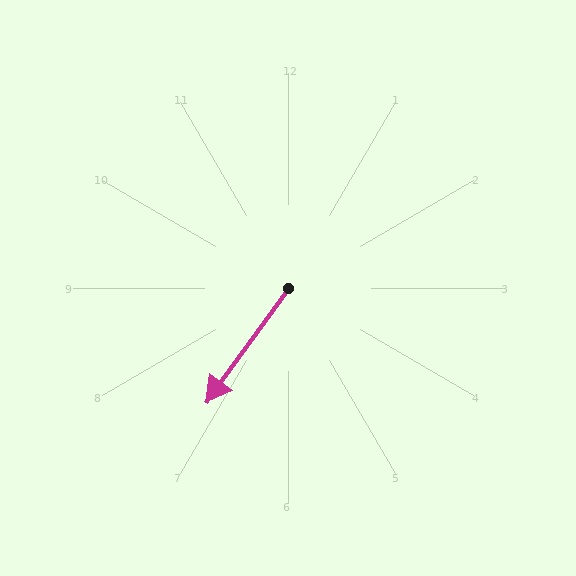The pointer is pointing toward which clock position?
Roughly 7 o'clock.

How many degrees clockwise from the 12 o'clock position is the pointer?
Approximately 216 degrees.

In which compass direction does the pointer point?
Southwest.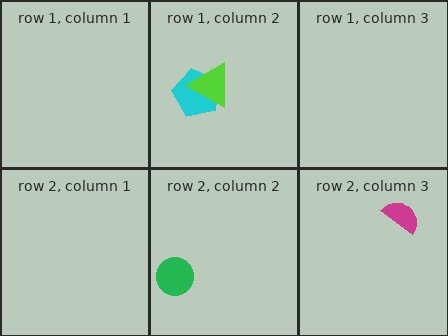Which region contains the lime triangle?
The row 1, column 2 region.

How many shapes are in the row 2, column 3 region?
1.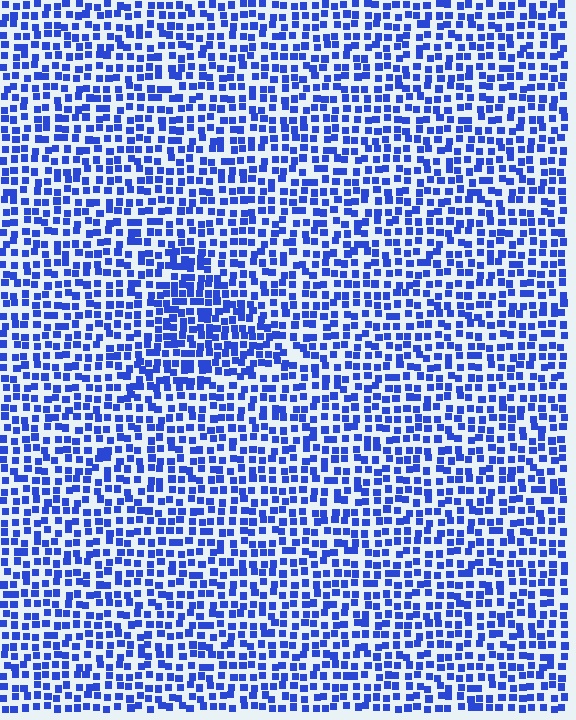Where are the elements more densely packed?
The elements are more densely packed inside the triangle boundary.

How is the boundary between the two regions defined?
The boundary is defined by a change in element density (approximately 1.5x ratio). All elements are the same color, size, and shape.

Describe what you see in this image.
The image contains small blue elements arranged at two different densities. A triangle-shaped region is visible where the elements are more densely packed than the surrounding area.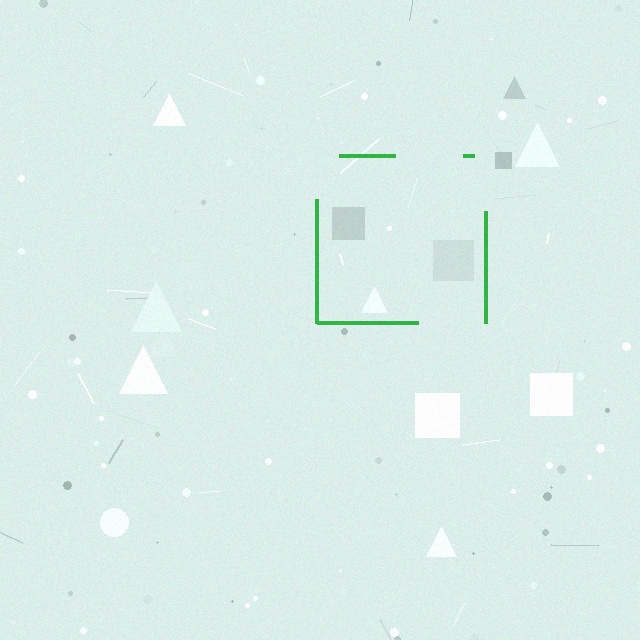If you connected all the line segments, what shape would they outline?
They would outline a square.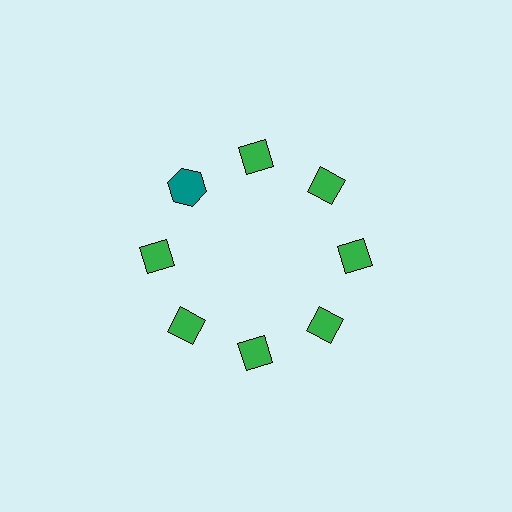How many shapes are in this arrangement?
There are 8 shapes arranged in a ring pattern.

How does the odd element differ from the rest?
It differs in both color (teal instead of green) and shape (hexagon instead of diamond).